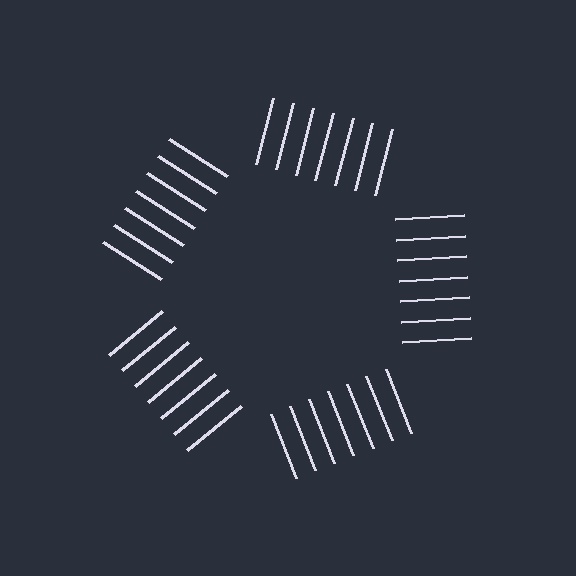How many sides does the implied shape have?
5 sides — the line-ends trace a pentagon.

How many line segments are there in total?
35 — 7 along each of the 5 edges.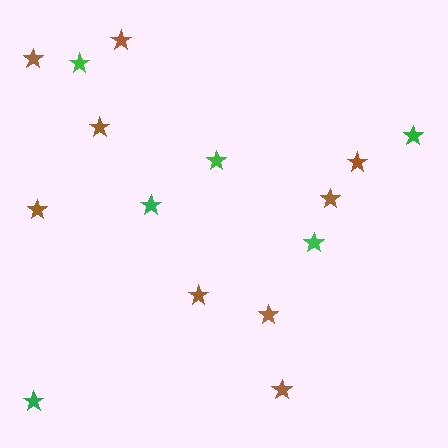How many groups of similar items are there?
There are 2 groups: one group of green stars (6) and one group of brown stars (9).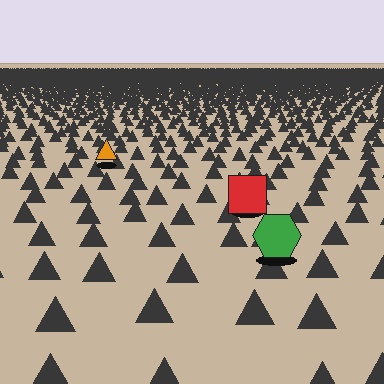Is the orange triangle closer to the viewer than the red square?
No. The red square is closer — you can tell from the texture gradient: the ground texture is coarser near it.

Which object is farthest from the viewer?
The orange triangle is farthest from the viewer. It appears smaller and the ground texture around it is denser.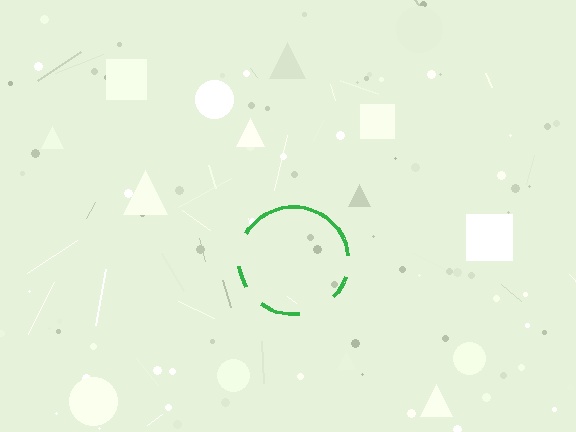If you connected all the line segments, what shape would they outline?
They would outline a circle.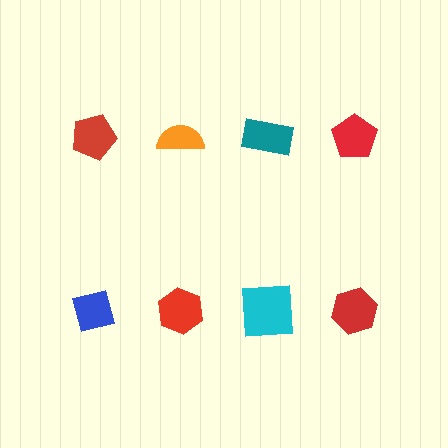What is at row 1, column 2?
An orange semicircle.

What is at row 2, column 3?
A cyan square.